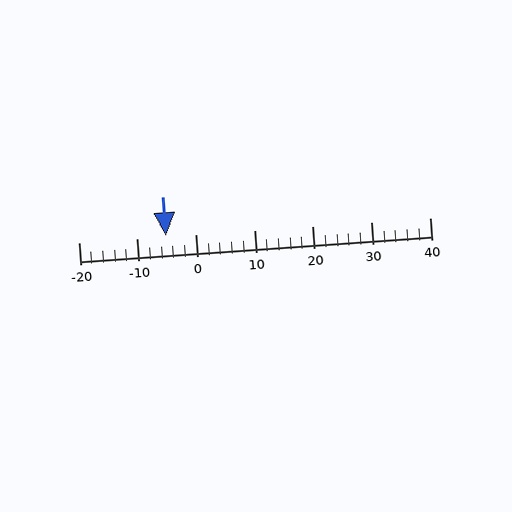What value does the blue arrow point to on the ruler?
The blue arrow points to approximately -5.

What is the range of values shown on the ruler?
The ruler shows values from -20 to 40.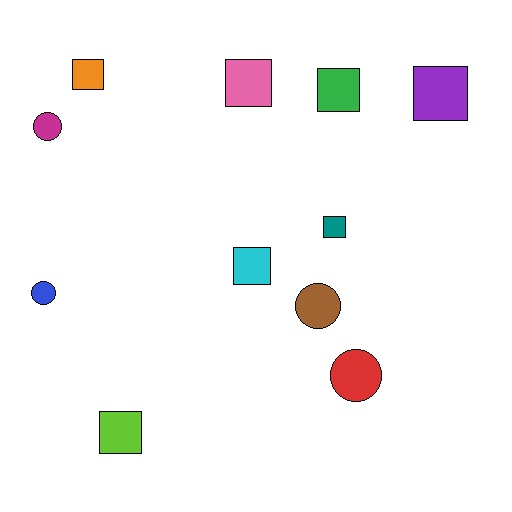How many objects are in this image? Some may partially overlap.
There are 11 objects.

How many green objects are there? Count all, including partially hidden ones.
There is 1 green object.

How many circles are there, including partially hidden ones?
There are 4 circles.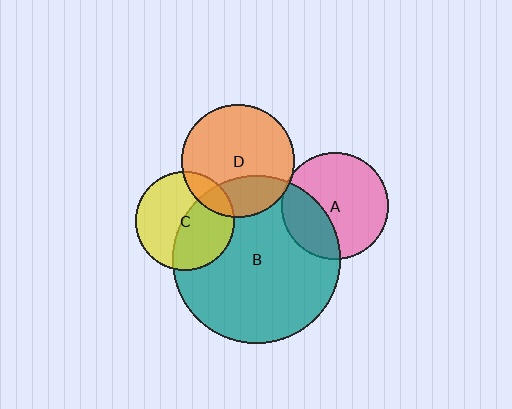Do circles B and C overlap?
Yes.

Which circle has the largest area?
Circle B (teal).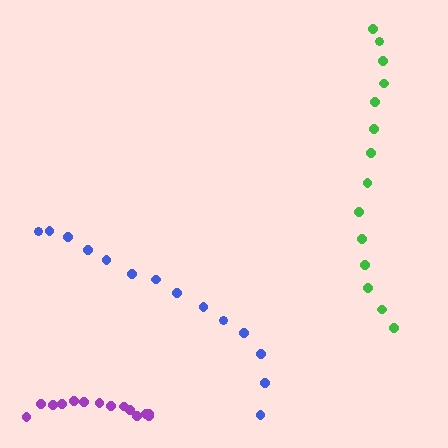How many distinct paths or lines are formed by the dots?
There are 3 distinct paths.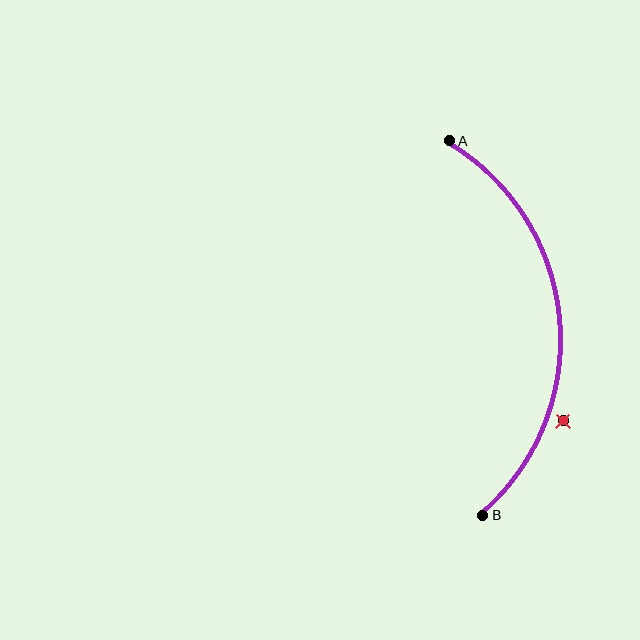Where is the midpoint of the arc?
The arc midpoint is the point on the curve farthest from the straight line joining A and B. It sits to the right of that line.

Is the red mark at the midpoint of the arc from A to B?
No — the red mark does not lie on the arc at all. It sits slightly outside the curve.